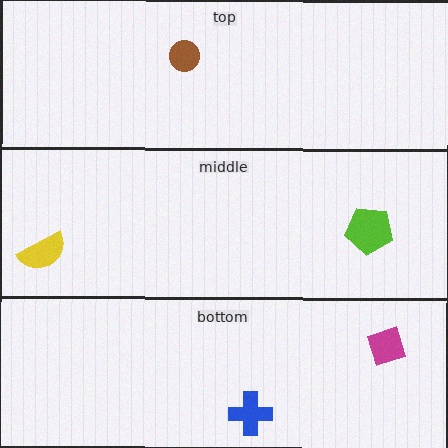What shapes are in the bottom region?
The magenta square, the blue cross.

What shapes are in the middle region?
The lime pentagon, the yellow semicircle.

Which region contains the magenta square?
The bottom region.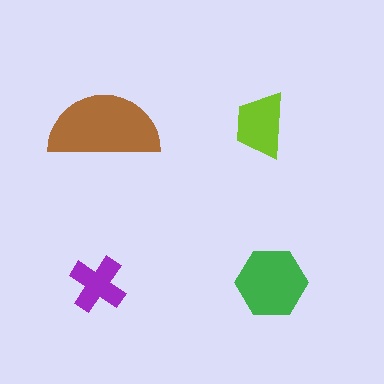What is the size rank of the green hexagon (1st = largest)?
2nd.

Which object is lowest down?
The purple cross is bottommost.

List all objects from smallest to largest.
The purple cross, the lime trapezoid, the green hexagon, the brown semicircle.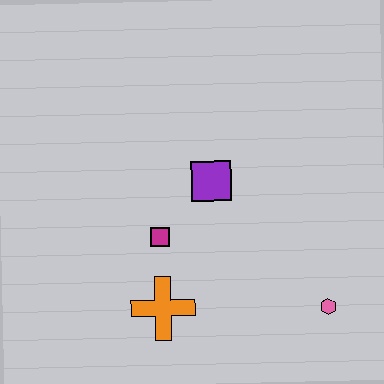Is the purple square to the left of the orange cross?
No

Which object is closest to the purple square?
The magenta square is closest to the purple square.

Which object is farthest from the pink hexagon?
The magenta square is farthest from the pink hexagon.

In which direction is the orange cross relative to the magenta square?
The orange cross is below the magenta square.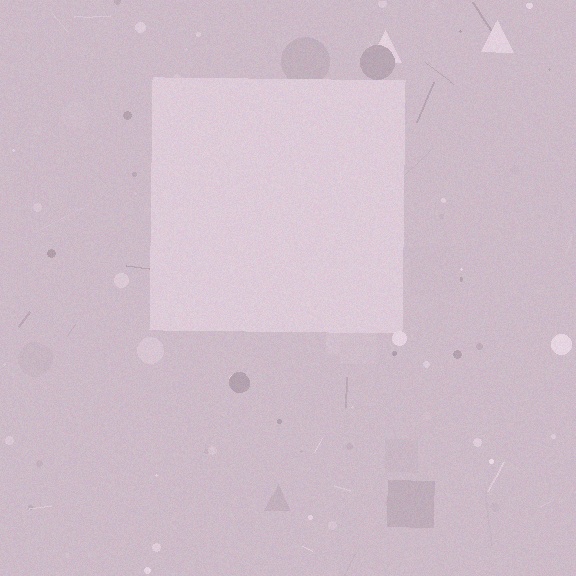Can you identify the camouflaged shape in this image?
The camouflaged shape is a square.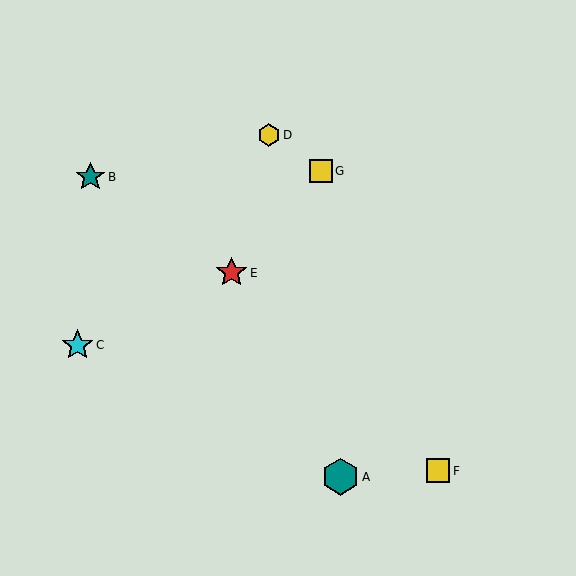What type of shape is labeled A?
Shape A is a teal hexagon.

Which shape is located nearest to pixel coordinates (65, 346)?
The cyan star (labeled C) at (77, 345) is nearest to that location.